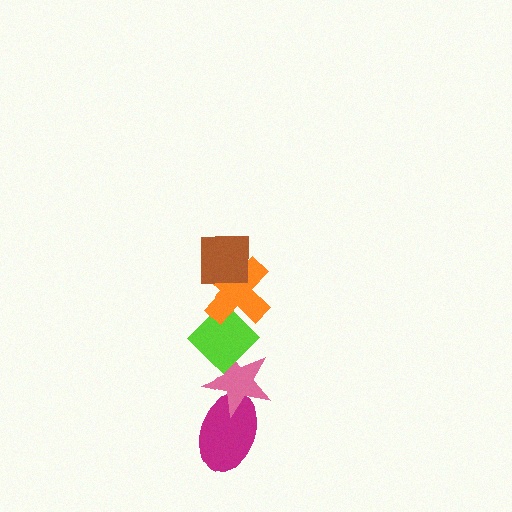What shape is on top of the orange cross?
The brown square is on top of the orange cross.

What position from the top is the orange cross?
The orange cross is 2nd from the top.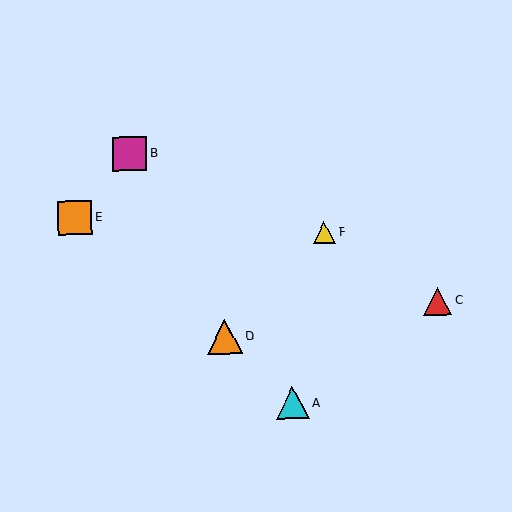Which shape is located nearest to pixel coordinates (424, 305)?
The red triangle (labeled C) at (437, 301) is nearest to that location.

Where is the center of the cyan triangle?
The center of the cyan triangle is at (293, 403).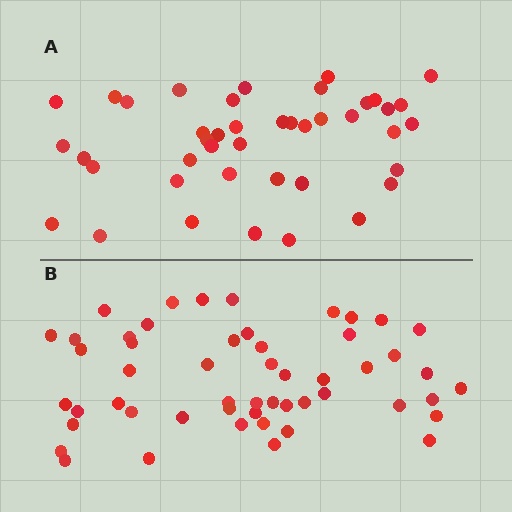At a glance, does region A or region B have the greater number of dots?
Region B (the bottom region) has more dots.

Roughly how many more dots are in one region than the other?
Region B has roughly 10 or so more dots than region A.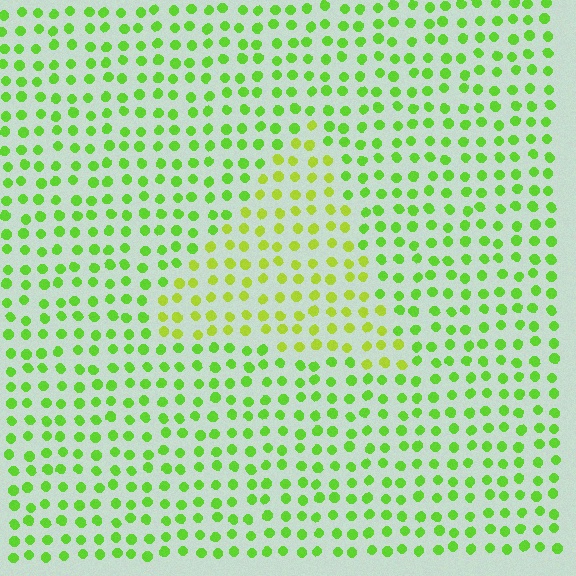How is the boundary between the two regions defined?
The boundary is defined purely by a slight shift in hue (about 27 degrees). Spacing, size, and orientation are identical on both sides.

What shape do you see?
I see a triangle.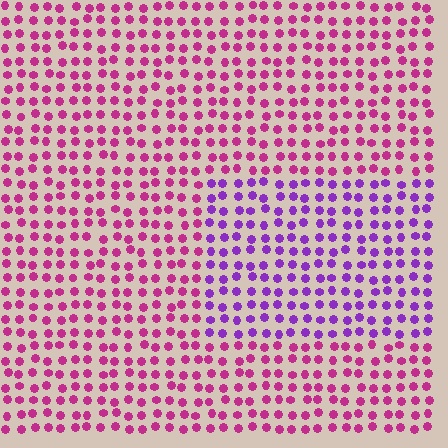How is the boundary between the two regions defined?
The boundary is defined purely by a slight shift in hue (about 43 degrees). Spacing, size, and orientation are identical on both sides.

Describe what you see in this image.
The image is filled with small magenta elements in a uniform arrangement. A rectangle-shaped region is visible where the elements are tinted to a slightly different hue, forming a subtle color boundary.